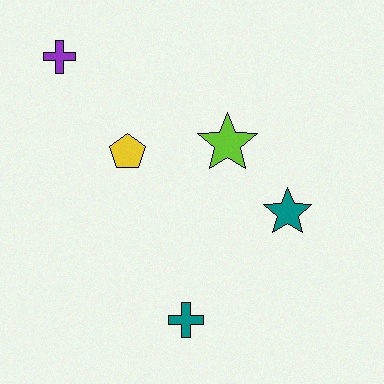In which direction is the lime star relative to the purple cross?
The lime star is to the right of the purple cross.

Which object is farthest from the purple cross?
The teal cross is farthest from the purple cross.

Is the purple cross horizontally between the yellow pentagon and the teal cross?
No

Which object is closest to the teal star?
The lime star is closest to the teal star.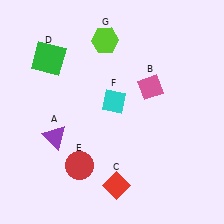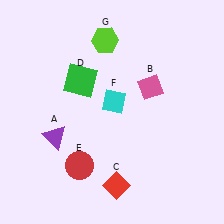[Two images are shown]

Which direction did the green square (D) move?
The green square (D) moved right.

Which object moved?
The green square (D) moved right.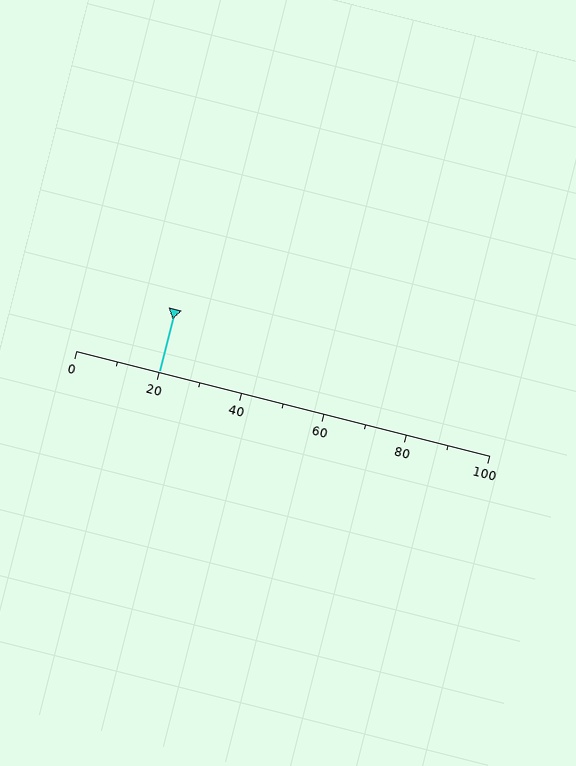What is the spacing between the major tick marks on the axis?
The major ticks are spaced 20 apart.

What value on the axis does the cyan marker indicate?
The marker indicates approximately 20.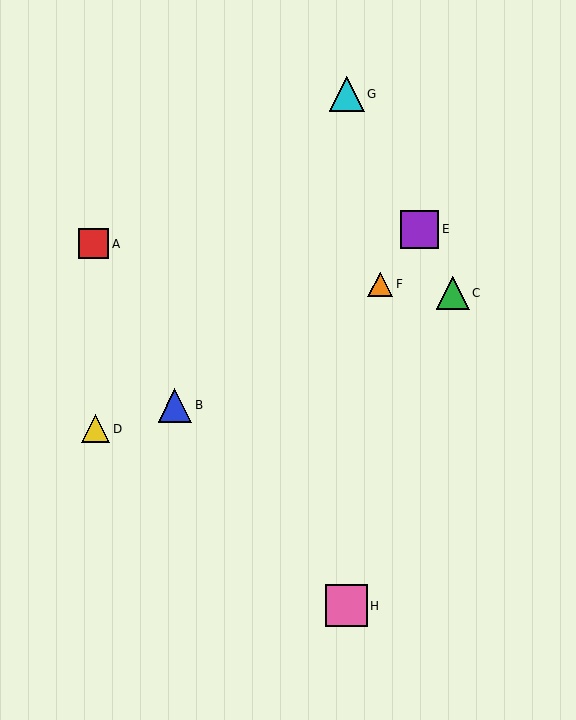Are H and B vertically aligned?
No, H is at x≈347 and B is at x≈175.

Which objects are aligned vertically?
Objects G, H are aligned vertically.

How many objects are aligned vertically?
2 objects (G, H) are aligned vertically.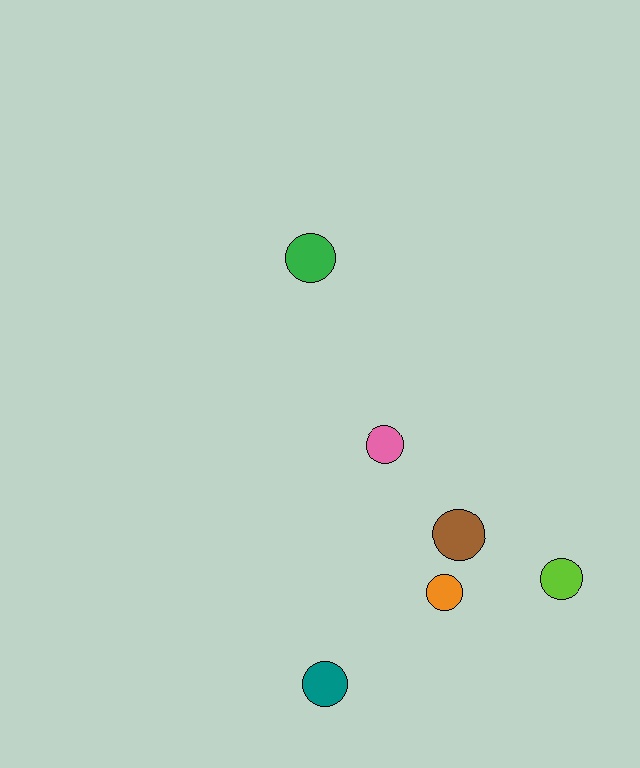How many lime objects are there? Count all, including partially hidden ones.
There is 1 lime object.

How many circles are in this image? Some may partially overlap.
There are 6 circles.